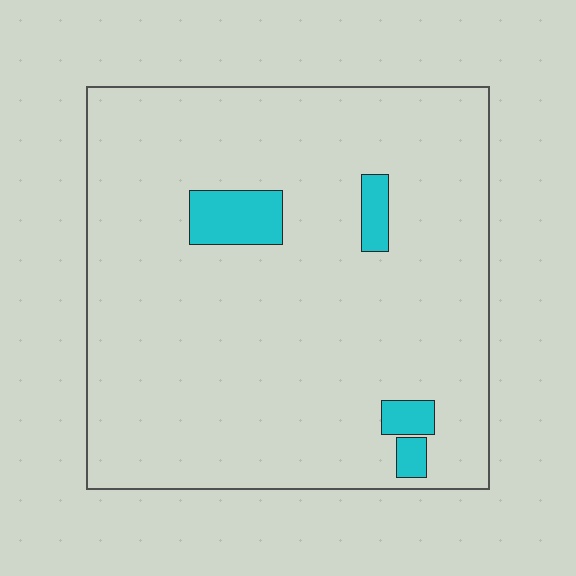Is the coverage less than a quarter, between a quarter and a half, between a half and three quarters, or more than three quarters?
Less than a quarter.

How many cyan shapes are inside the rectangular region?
4.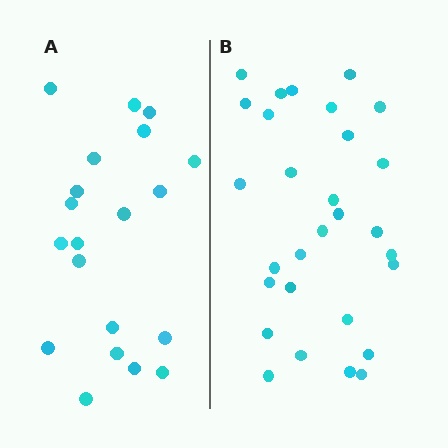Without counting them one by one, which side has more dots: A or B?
Region B (the right region) has more dots.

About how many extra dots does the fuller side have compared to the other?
Region B has roughly 8 or so more dots than region A.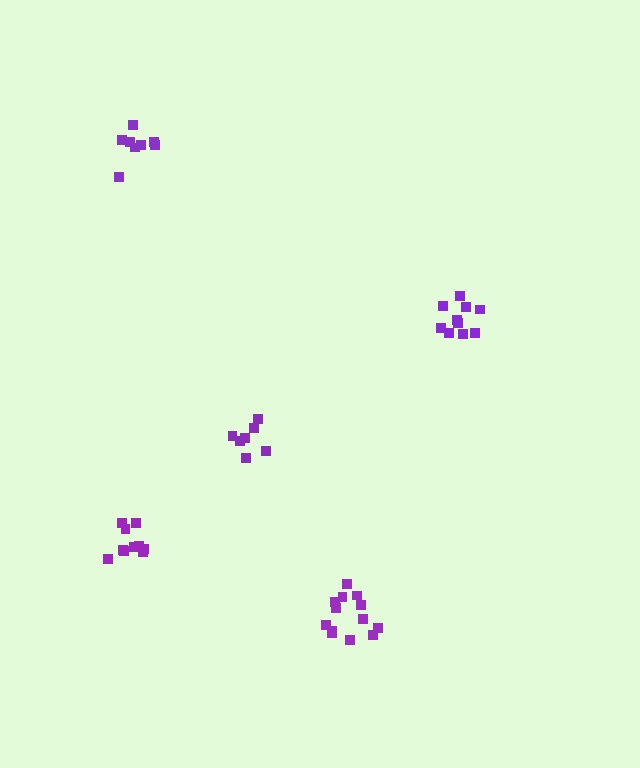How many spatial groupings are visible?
There are 5 spatial groupings.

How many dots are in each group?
Group 1: 13 dots, Group 2: 8 dots, Group 3: 7 dots, Group 4: 10 dots, Group 5: 10 dots (48 total).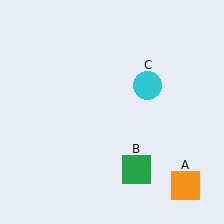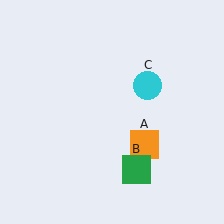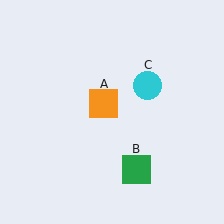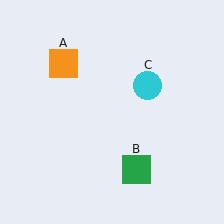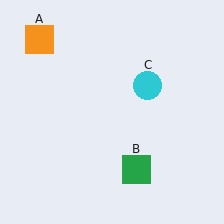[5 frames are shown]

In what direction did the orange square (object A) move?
The orange square (object A) moved up and to the left.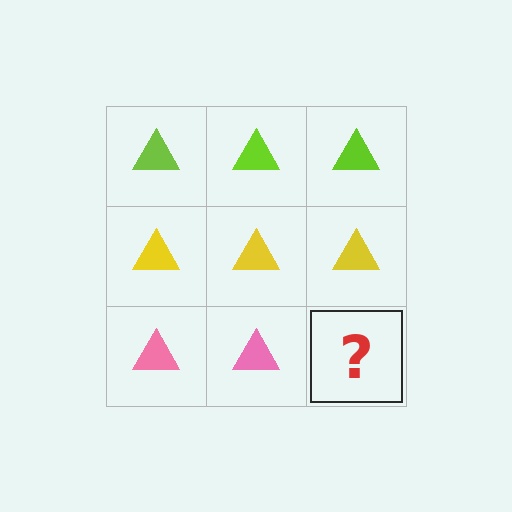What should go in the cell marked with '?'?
The missing cell should contain a pink triangle.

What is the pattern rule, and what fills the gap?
The rule is that each row has a consistent color. The gap should be filled with a pink triangle.